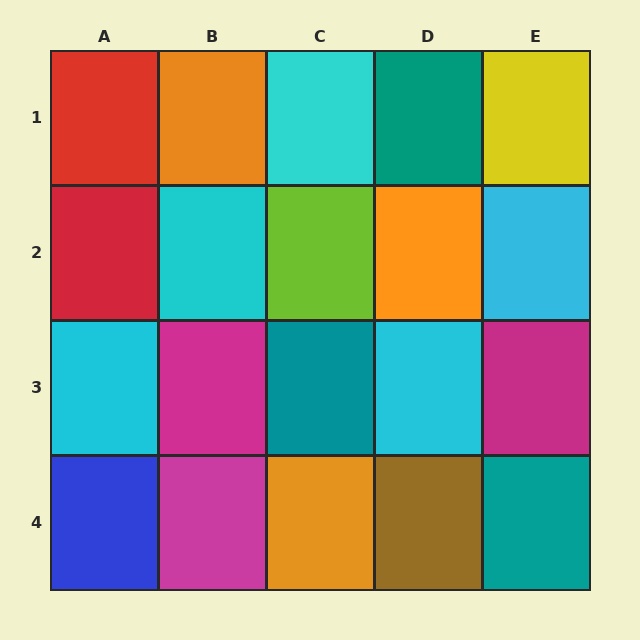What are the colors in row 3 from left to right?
Cyan, magenta, teal, cyan, magenta.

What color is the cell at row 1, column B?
Orange.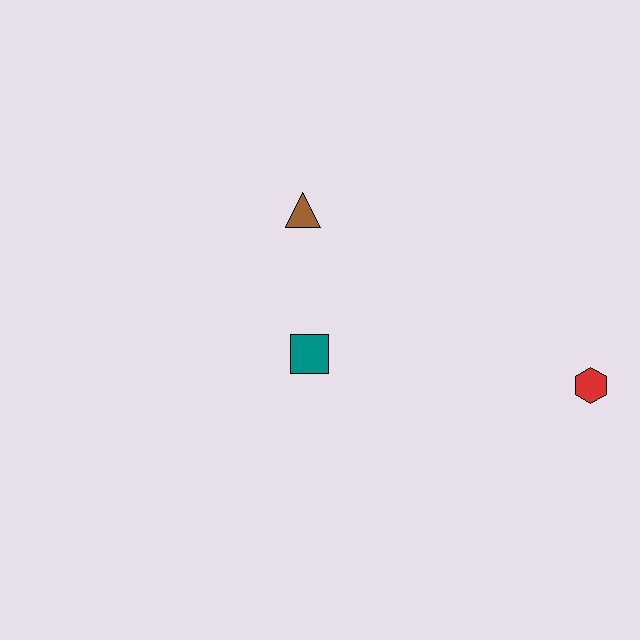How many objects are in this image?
There are 3 objects.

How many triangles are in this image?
There is 1 triangle.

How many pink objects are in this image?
There are no pink objects.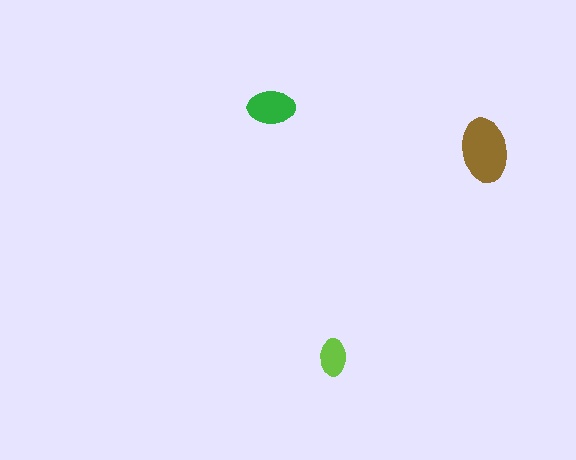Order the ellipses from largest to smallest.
the brown one, the green one, the lime one.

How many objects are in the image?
There are 3 objects in the image.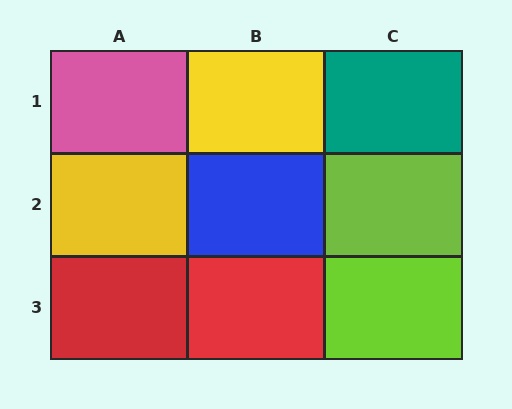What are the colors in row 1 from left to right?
Pink, yellow, teal.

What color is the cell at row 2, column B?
Blue.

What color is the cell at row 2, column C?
Lime.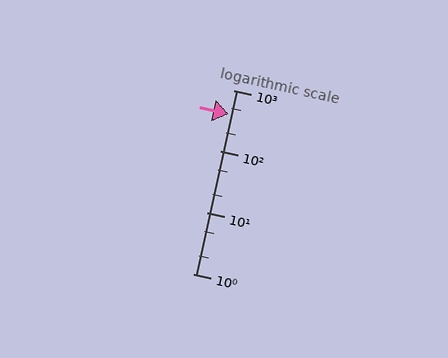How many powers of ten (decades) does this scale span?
The scale spans 3 decades, from 1 to 1000.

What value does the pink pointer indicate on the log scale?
The pointer indicates approximately 410.